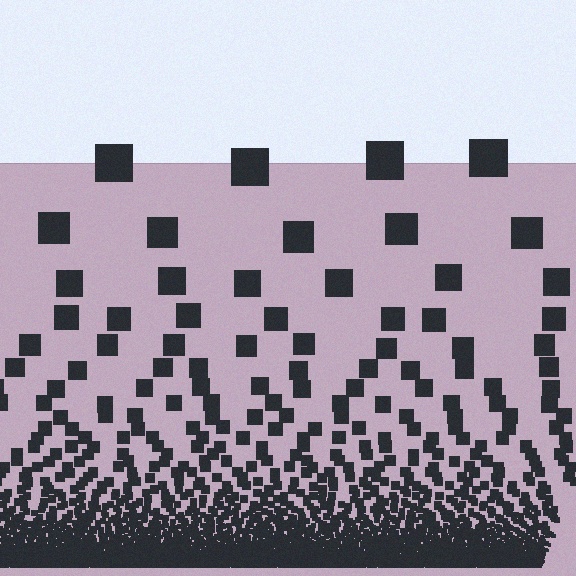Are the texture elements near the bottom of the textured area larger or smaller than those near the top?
Smaller. The gradient is inverted — elements near the bottom are smaller and denser.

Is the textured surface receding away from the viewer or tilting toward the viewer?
The surface appears to tilt toward the viewer. Texture elements get larger and sparser toward the top.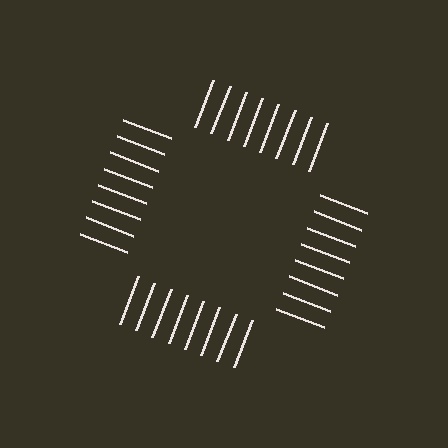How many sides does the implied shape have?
4 sides — the line-ends trace a square.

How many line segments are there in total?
32 — 8 along each of the 4 edges.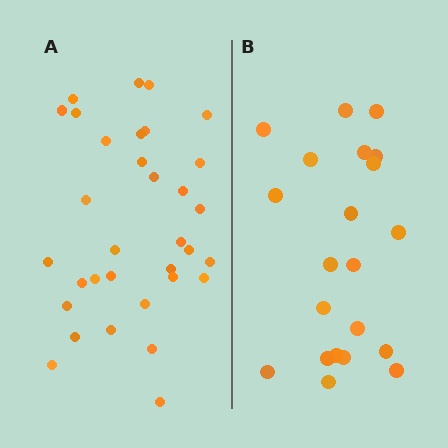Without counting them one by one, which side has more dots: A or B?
Region A (the left region) has more dots.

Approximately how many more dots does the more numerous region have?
Region A has roughly 12 or so more dots than region B.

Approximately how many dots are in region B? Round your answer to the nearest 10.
About 20 dots. (The exact count is 21, which rounds to 20.)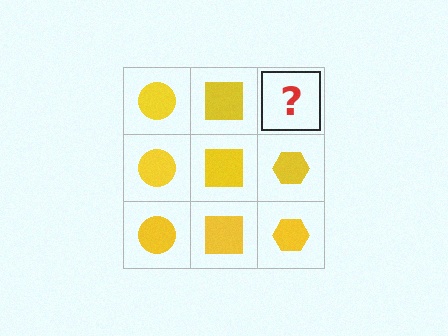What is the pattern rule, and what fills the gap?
The rule is that each column has a consistent shape. The gap should be filled with a yellow hexagon.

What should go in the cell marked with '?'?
The missing cell should contain a yellow hexagon.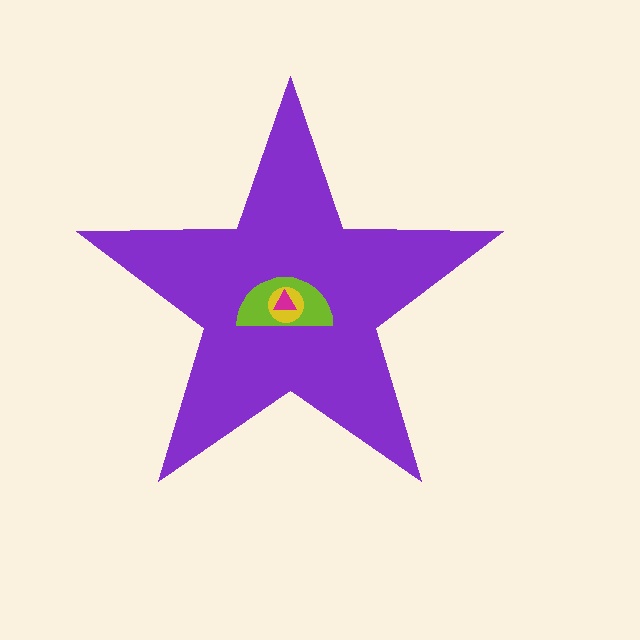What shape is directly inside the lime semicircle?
The yellow circle.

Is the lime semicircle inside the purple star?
Yes.